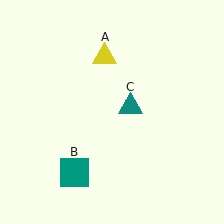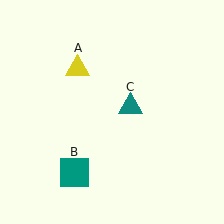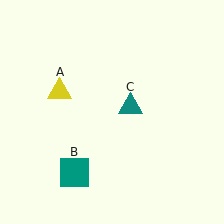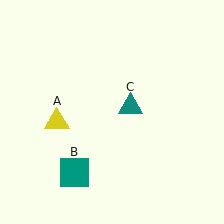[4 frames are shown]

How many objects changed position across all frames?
1 object changed position: yellow triangle (object A).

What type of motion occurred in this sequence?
The yellow triangle (object A) rotated counterclockwise around the center of the scene.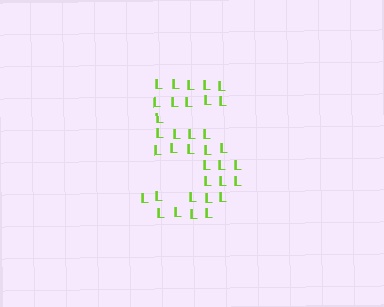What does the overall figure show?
The overall figure shows the digit 5.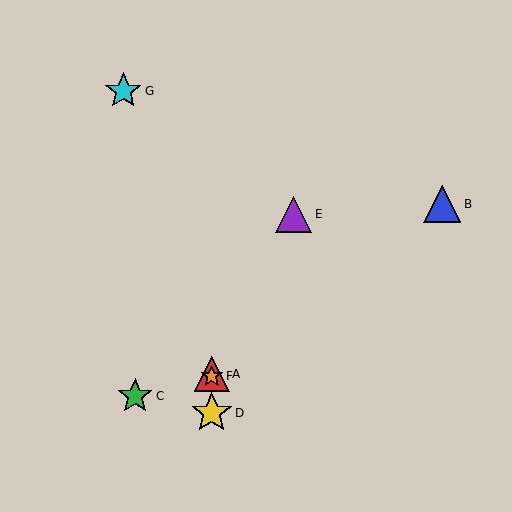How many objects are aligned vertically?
3 objects (A, D, F) are aligned vertically.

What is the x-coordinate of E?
Object E is at x≈294.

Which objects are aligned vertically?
Objects A, D, F are aligned vertically.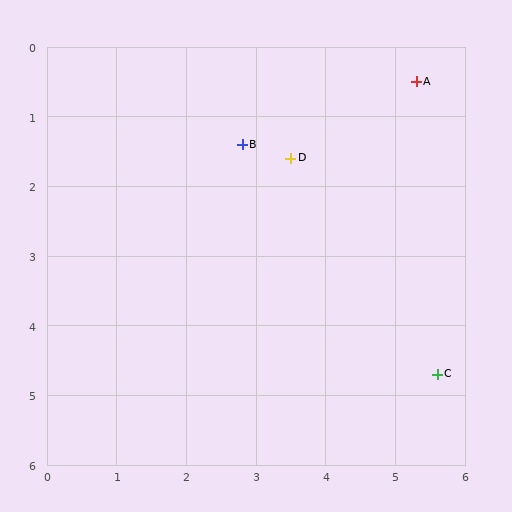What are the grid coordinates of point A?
Point A is at approximately (5.3, 0.5).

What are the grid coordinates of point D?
Point D is at approximately (3.5, 1.6).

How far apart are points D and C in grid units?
Points D and C are about 3.7 grid units apart.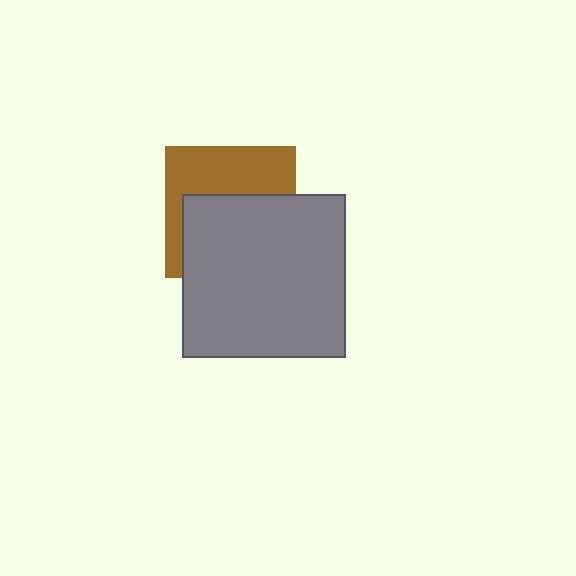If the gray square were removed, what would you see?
You would see the complete brown square.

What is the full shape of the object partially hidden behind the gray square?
The partially hidden object is a brown square.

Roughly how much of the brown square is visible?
A small part of it is visible (roughly 44%).